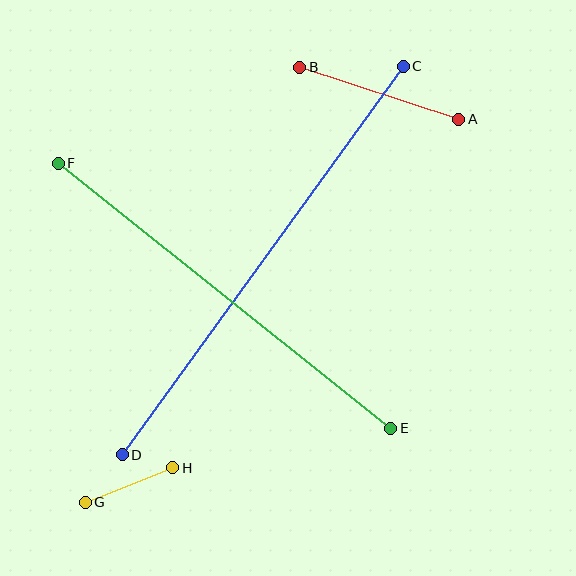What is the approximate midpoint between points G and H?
The midpoint is at approximately (129, 485) pixels.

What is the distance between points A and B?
The distance is approximately 168 pixels.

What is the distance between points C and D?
The distance is approximately 479 pixels.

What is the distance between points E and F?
The distance is approximately 425 pixels.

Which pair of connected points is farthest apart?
Points C and D are farthest apart.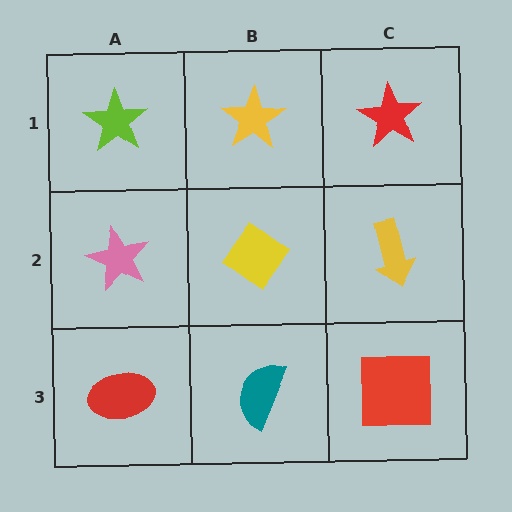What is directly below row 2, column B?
A teal semicircle.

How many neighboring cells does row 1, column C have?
2.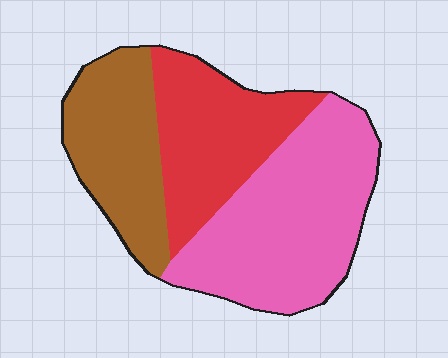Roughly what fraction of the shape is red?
Red covers about 30% of the shape.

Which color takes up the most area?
Pink, at roughly 45%.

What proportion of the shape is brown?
Brown covers 27% of the shape.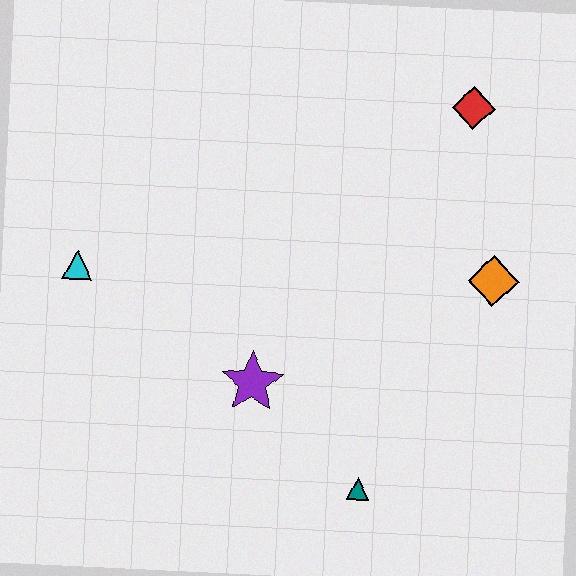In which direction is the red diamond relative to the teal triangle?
The red diamond is above the teal triangle.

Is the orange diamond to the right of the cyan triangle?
Yes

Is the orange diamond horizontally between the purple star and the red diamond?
No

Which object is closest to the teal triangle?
The purple star is closest to the teal triangle.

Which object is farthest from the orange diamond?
The cyan triangle is farthest from the orange diamond.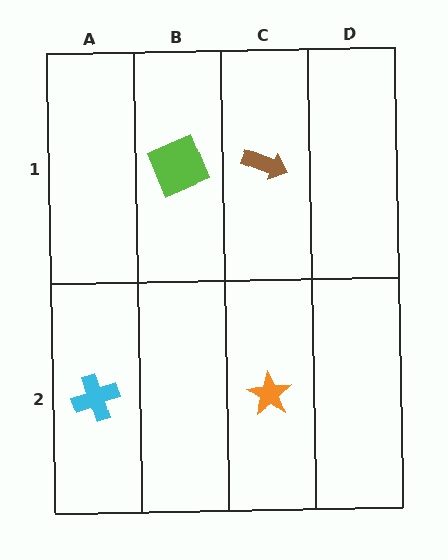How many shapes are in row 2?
2 shapes.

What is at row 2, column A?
A cyan cross.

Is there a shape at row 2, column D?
No, that cell is empty.